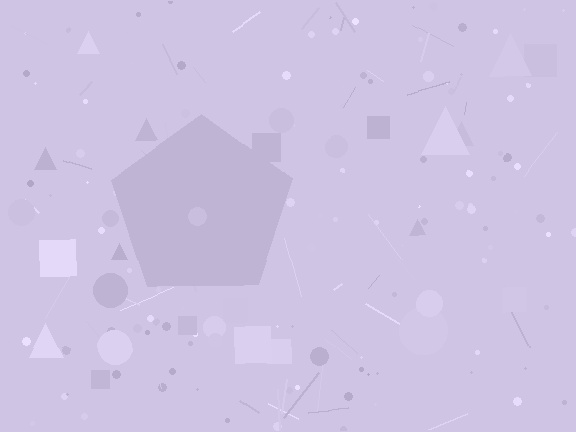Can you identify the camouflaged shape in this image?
The camouflaged shape is a pentagon.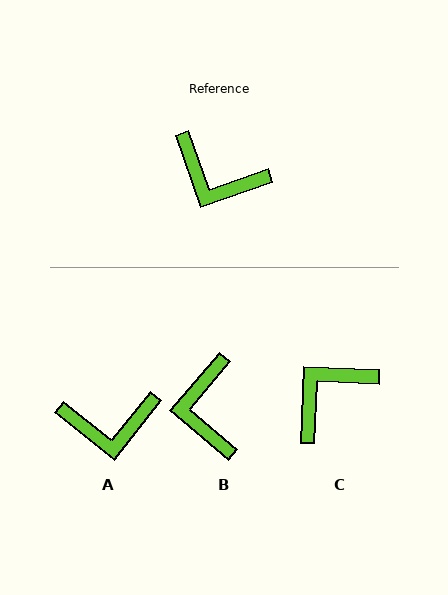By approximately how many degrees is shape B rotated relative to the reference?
Approximately 60 degrees clockwise.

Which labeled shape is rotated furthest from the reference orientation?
C, about 112 degrees away.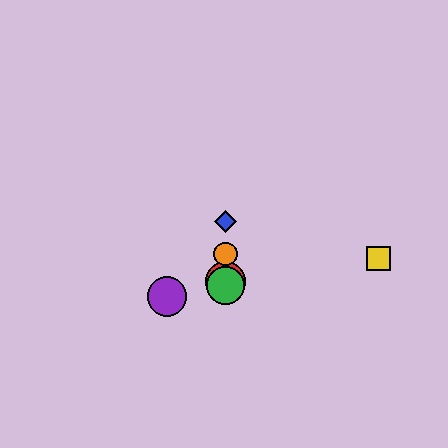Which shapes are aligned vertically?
The red circle, the blue diamond, the green circle, the orange circle are aligned vertically.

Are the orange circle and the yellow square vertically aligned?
No, the orange circle is at x≈225 and the yellow square is at x≈378.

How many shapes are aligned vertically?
4 shapes (the red circle, the blue diamond, the green circle, the orange circle) are aligned vertically.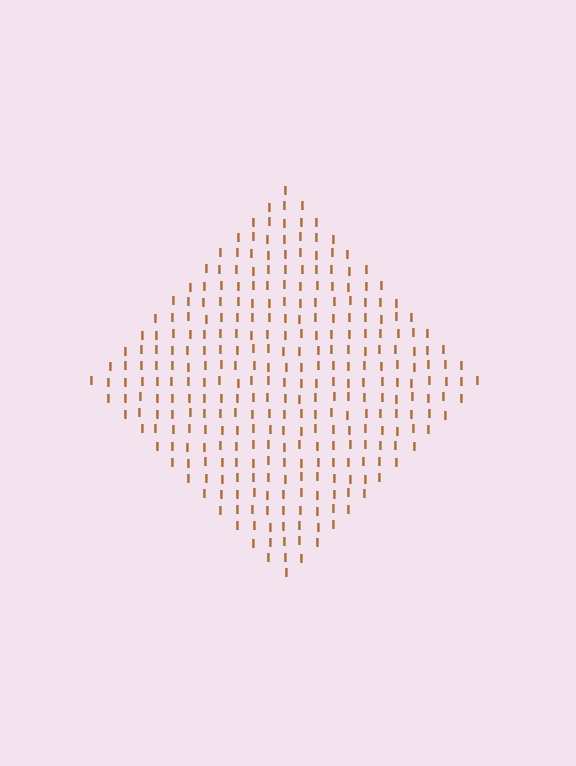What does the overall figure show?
The overall figure shows a diamond.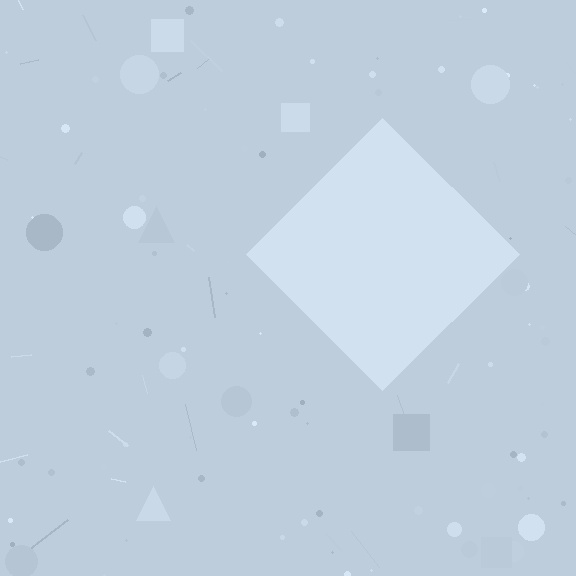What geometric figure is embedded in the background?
A diamond is embedded in the background.